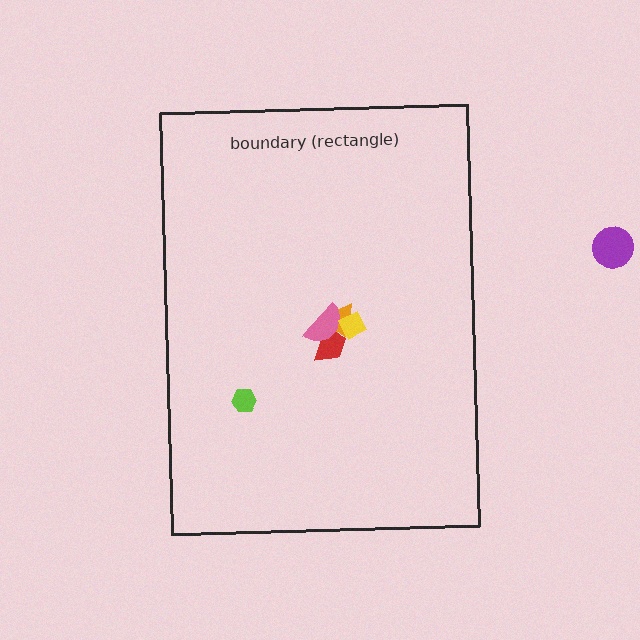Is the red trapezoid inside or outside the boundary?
Inside.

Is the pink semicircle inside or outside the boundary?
Inside.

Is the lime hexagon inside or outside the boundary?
Inside.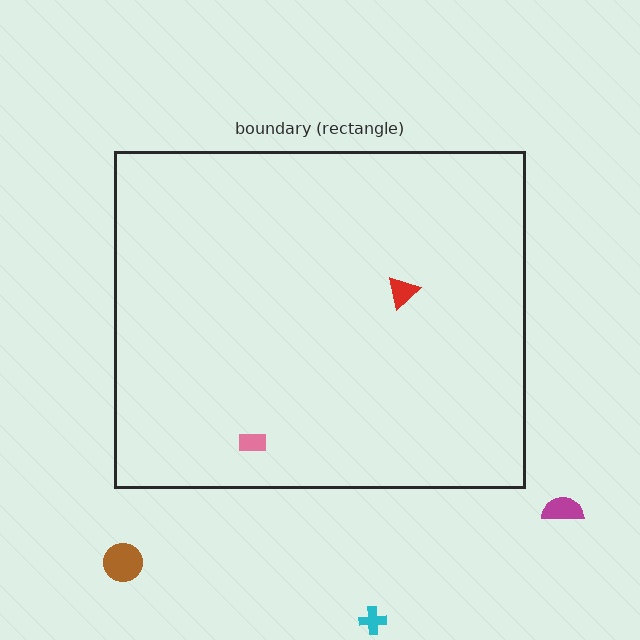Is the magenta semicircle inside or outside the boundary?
Outside.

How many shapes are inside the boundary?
2 inside, 3 outside.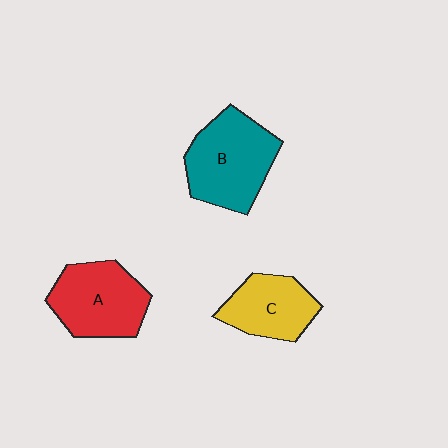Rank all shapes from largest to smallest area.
From largest to smallest: B (teal), A (red), C (yellow).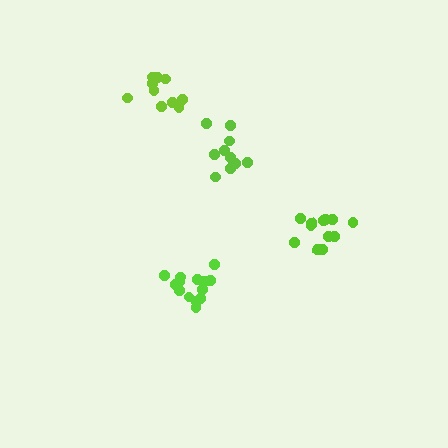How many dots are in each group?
Group 1: 10 dots, Group 2: 12 dots, Group 3: 14 dots, Group 4: 10 dots (46 total).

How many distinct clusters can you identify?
There are 4 distinct clusters.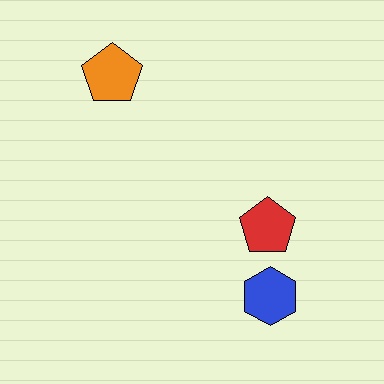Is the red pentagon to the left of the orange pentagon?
No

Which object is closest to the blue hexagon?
The red pentagon is closest to the blue hexagon.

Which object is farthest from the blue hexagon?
The orange pentagon is farthest from the blue hexagon.